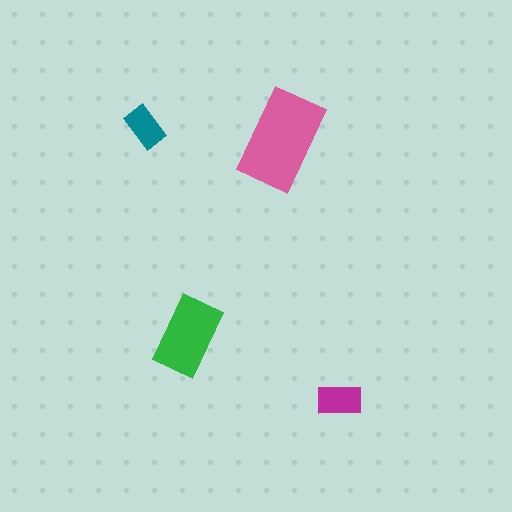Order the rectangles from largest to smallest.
the pink one, the green one, the magenta one, the teal one.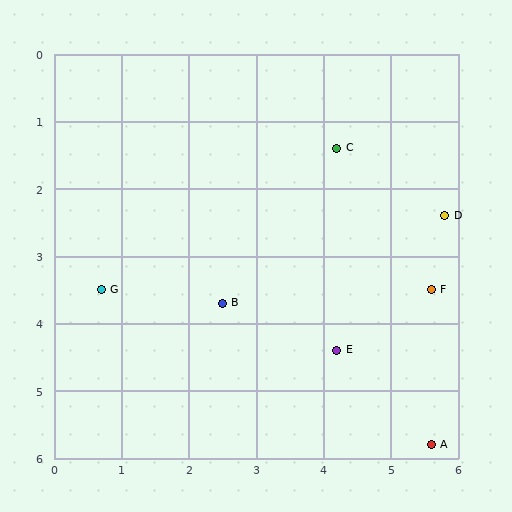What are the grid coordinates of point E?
Point E is at approximately (4.2, 4.4).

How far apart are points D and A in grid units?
Points D and A are about 3.4 grid units apart.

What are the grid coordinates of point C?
Point C is at approximately (4.2, 1.4).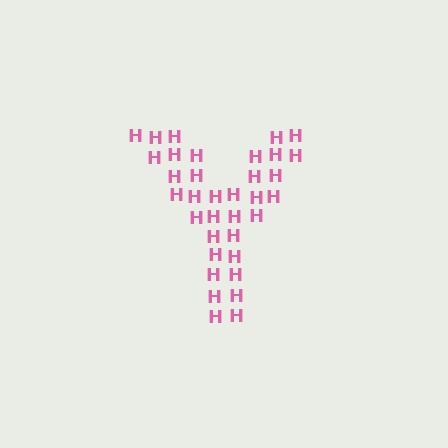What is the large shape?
The large shape is the letter Y.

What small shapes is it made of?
It is made of small letter H's.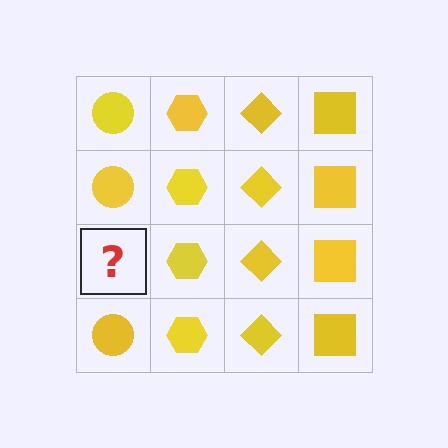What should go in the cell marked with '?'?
The missing cell should contain a yellow circle.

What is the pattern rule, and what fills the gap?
The rule is that each column has a consistent shape. The gap should be filled with a yellow circle.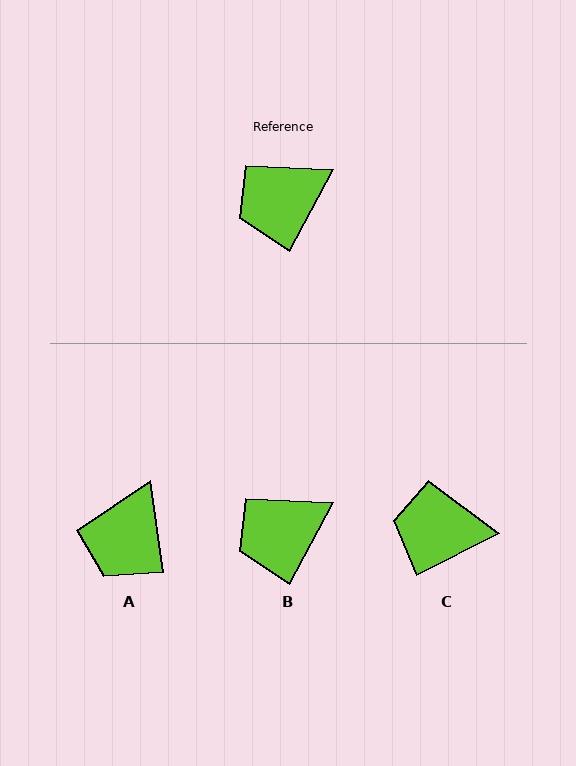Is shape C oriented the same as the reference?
No, it is off by about 34 degrees.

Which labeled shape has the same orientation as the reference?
B.